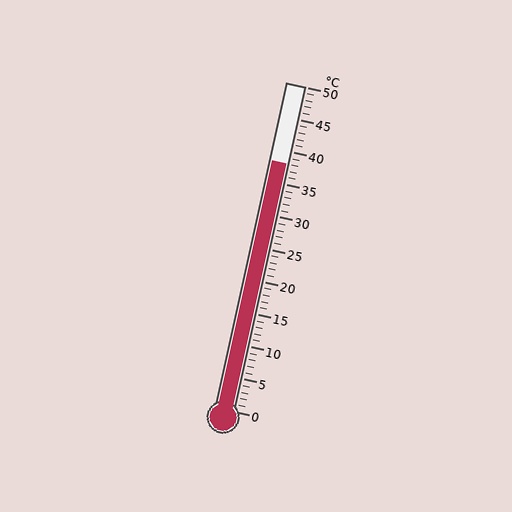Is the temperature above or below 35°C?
The temperature is above 35°C.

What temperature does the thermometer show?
The thermometer shows approximately 38°C.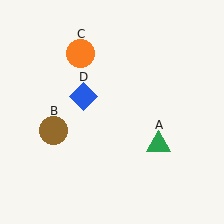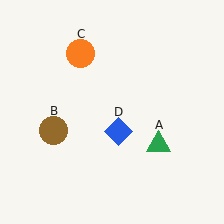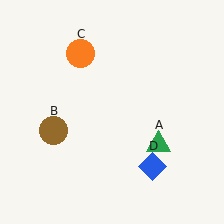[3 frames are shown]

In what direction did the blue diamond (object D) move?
The blue diamond (object D) moved down and to the right.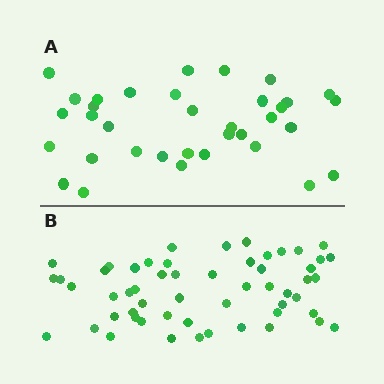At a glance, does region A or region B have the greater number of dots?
Region B (the bottom region) has more dots.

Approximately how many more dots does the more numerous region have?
Region B has approximately 20 more dots than region A.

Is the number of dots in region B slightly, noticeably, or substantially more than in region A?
Region B has substantially more. The ratio is roughly 1.6 to 1.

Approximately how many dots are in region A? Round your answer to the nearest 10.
About 40 dots. (The exact count is 35, which rounds to 40.)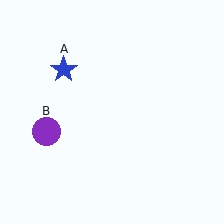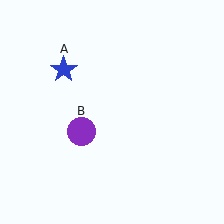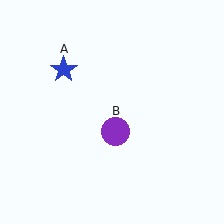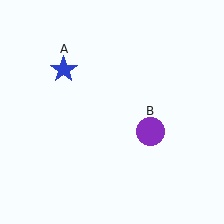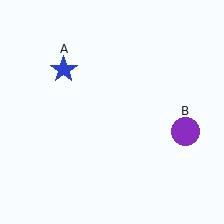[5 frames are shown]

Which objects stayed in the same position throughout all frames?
Blue star (object A) remained stationary.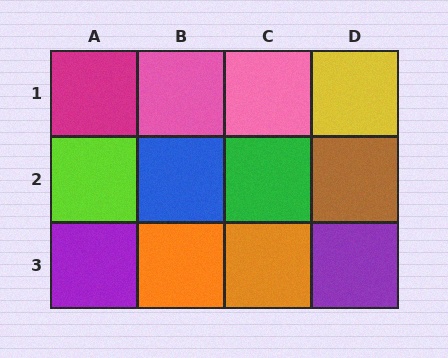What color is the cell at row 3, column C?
Orange.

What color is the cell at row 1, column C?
Pink.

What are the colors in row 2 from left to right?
Lime, blue, green, brown.